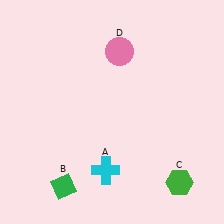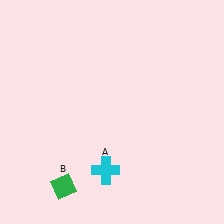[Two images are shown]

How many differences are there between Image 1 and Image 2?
There are 2 differences between the two images.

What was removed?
The green hexagon (C), the pink circle (D) were removed in Image 2.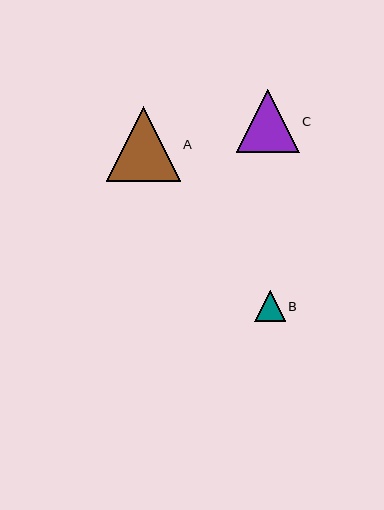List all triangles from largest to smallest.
From largest to smallest: A, C, B.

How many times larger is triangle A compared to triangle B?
Triangle A is approximately 2.4 times the size of triangle B.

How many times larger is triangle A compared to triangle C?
Triangle A is approximately 1.2 times the size of triangle C.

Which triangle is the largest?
Triangle A is the largest with a size of approximately 74 pixels.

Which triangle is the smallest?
Triangle B is the smallest with a size of approximately 31 pixels.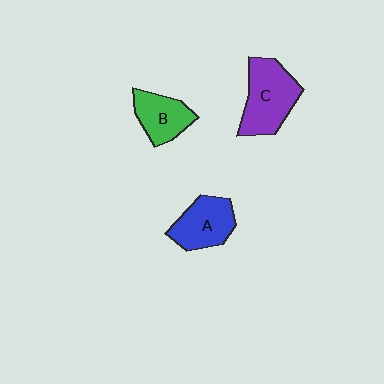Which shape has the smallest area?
Shape B (green).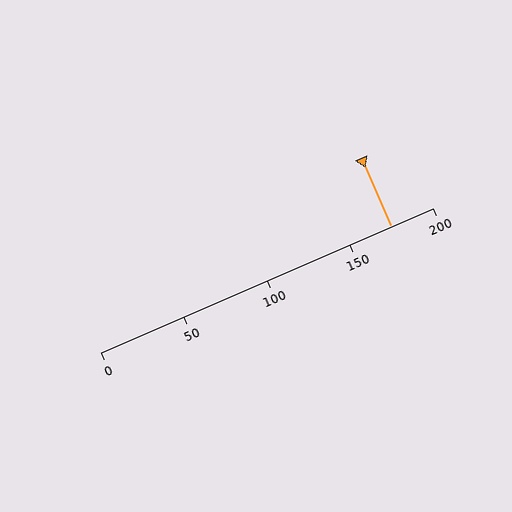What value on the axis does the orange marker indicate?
The marker indicates approximately 175.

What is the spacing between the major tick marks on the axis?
The major ticks are spaced 50 apart.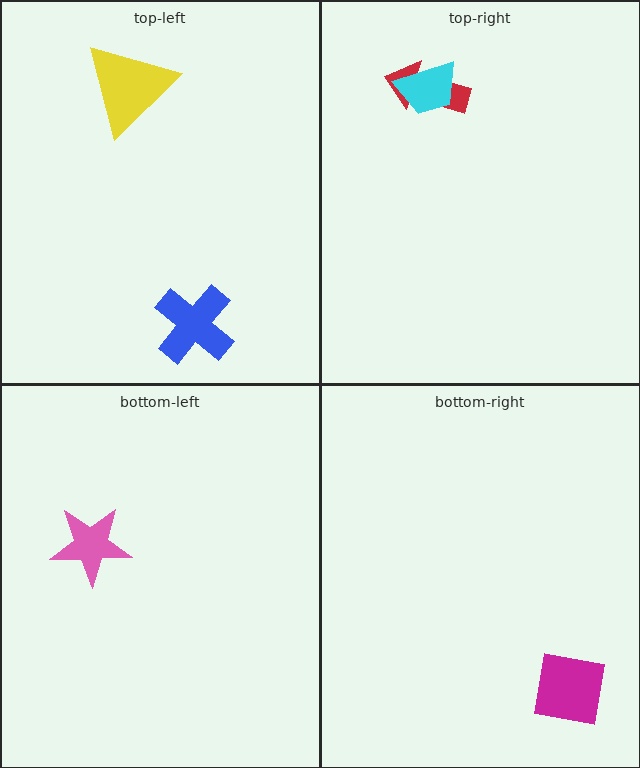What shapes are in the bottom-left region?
The pink star.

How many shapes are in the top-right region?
2.